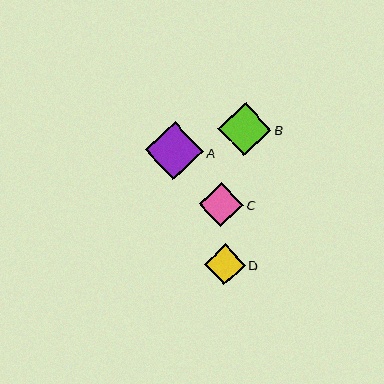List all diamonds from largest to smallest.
From largest to smallest: A, B, C, D.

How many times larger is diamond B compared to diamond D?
Diamond B is approximately 1.3 times the size of diamond D.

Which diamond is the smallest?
Diamond D is the smallest with a size of approximately 41 pixels.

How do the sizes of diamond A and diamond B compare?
Diamond A and diamond B are approximately the same size.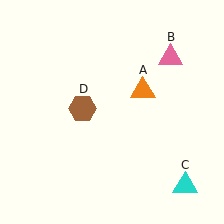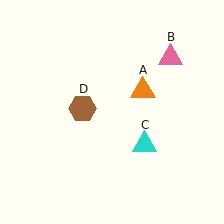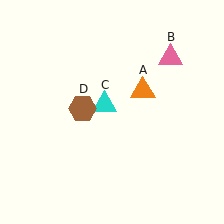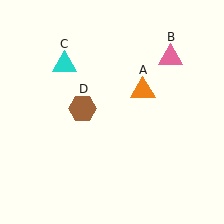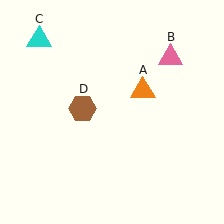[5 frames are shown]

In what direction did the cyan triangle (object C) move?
The cyan triangle (object C) moved up and to the left.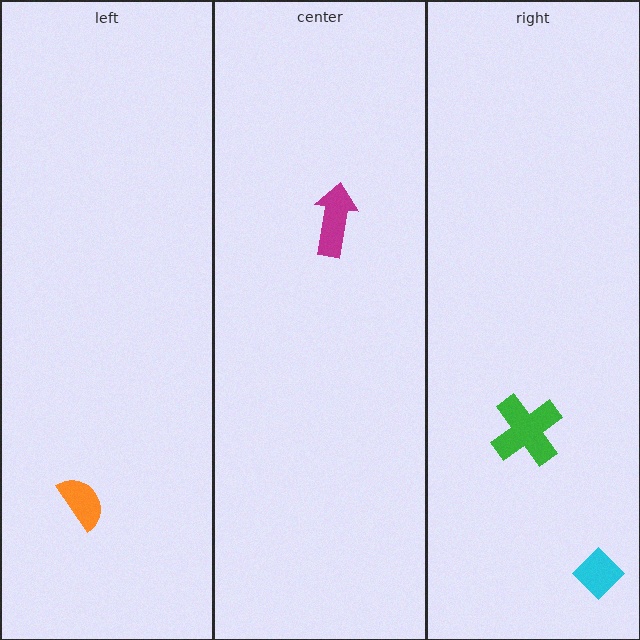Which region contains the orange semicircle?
The left region.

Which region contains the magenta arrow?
The center region.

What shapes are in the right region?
The green cross, the cyan diamond.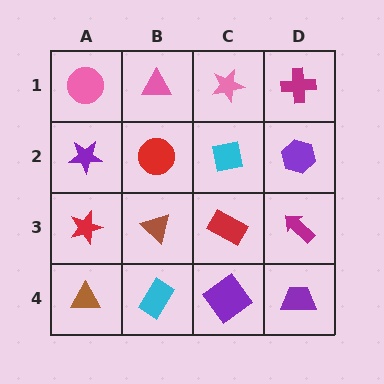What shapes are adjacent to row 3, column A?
A purple star (row 2, column A), a brown triangle (row 4, column A), a brown triangle (row 3, column B).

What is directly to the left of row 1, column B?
A pink circle.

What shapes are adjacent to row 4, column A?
A red star (row 3, column A), a cyan rectangle (row 4, column B).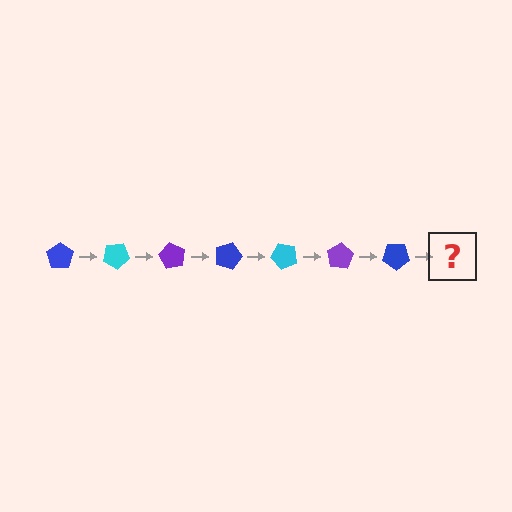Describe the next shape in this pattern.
It should be a cyan pentagon, rotated 210 degrees from the start.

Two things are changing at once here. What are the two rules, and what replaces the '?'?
The two rules are that it rotates 30 degrees each step and the color cycles through blue, cyan, and purple. The '?' should be a cyan pentagon, rotated 210 degrees from the start.